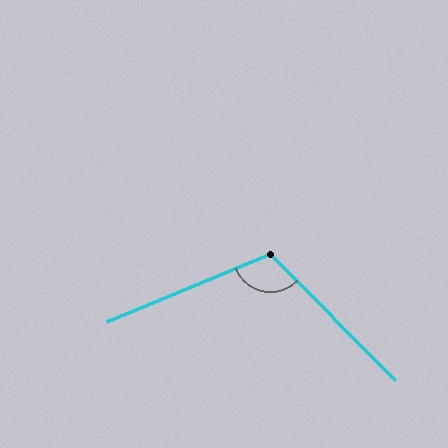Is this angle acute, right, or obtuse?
It is obtuse.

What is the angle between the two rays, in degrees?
Approximately 112 degrees.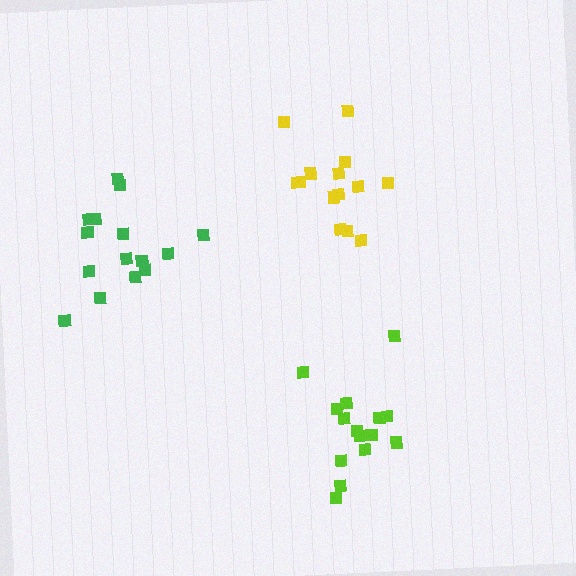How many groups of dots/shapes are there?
There are 3 groups.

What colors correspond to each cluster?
The clusters are colored: green, yellow, lime.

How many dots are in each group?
Group 1: 15 dots, Group 2: 14 dots, Group 3: 15 dots (44 total).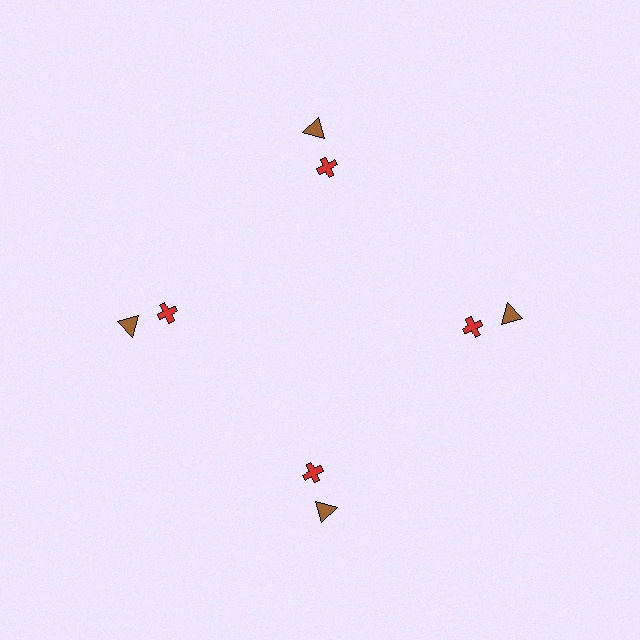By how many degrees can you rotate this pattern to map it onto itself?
The pattern maps onto itself every 90 degrees of rotation.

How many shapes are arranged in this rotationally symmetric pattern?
There are 8 shapes, arranged in 4 groups of 2.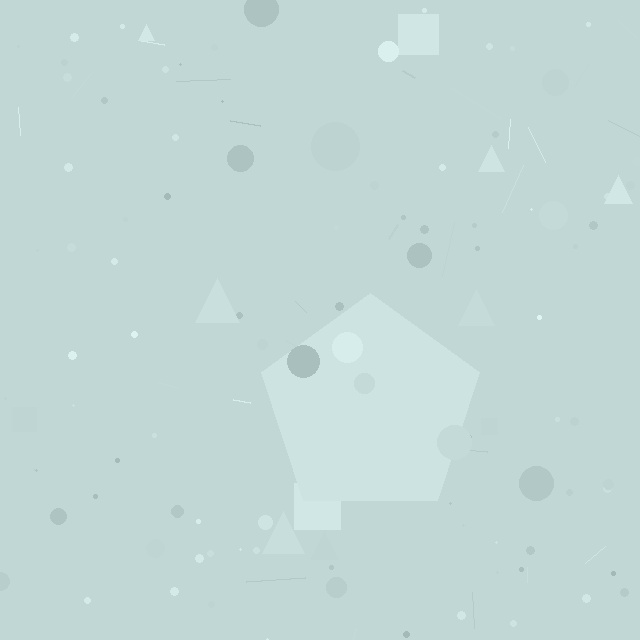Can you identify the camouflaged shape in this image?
The camouflaged shape is a pentagon.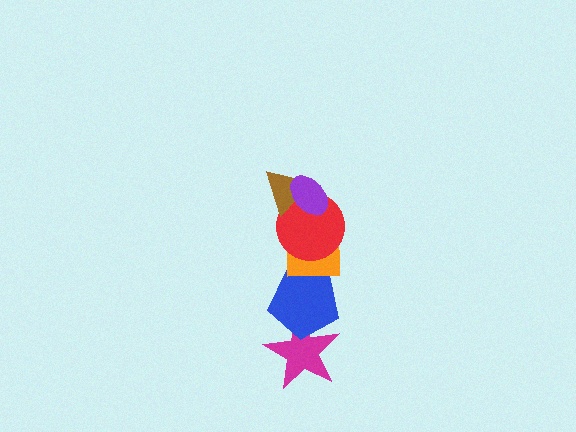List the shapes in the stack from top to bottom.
From top to bottom: the purple ellipse, the brown triangle, the red circle, the orange square, the blue pentagon, the magenta star.